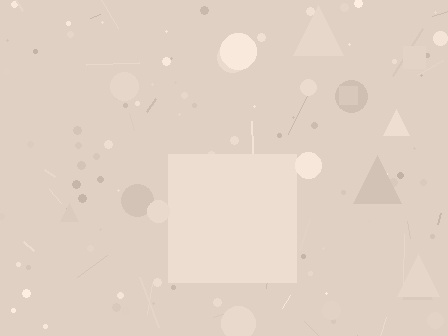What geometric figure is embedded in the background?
A square is embedded in the background.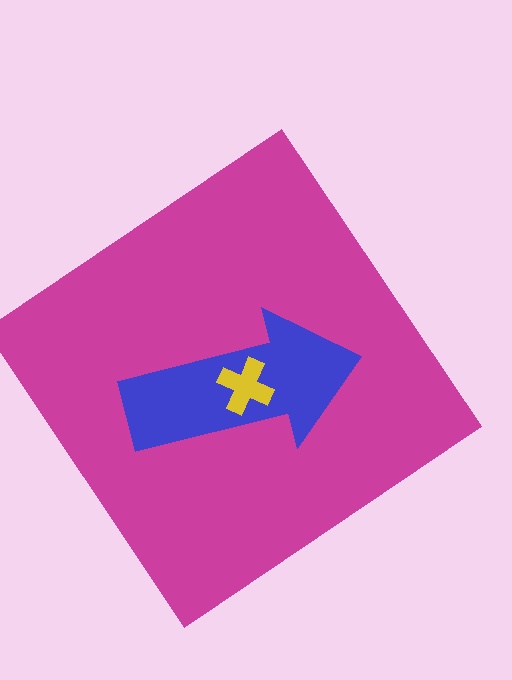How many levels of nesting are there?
3.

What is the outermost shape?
The magenta diamond.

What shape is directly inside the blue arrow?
The yellow cross.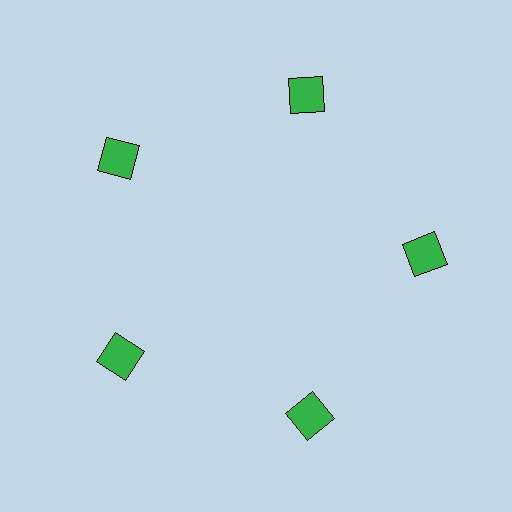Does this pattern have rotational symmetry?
Yes, this pattern has 5-fold rotational symmetry. It looks the same after rotating 72 degrees around the center.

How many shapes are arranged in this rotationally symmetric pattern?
There are 5 shapes, arranged in 5 groups of 1.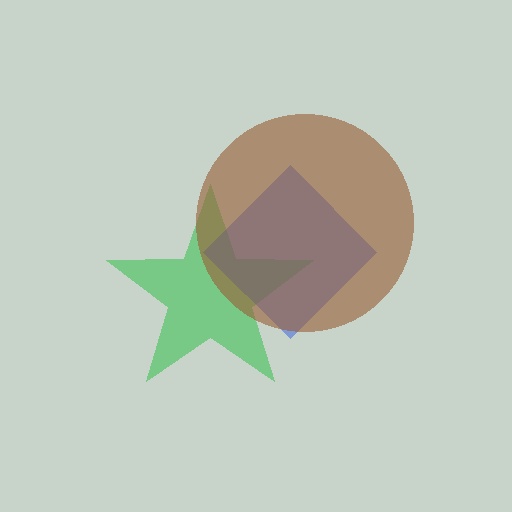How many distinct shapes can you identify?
There are 3 distinct shapes: a green star, a blue diamond, a brown circle.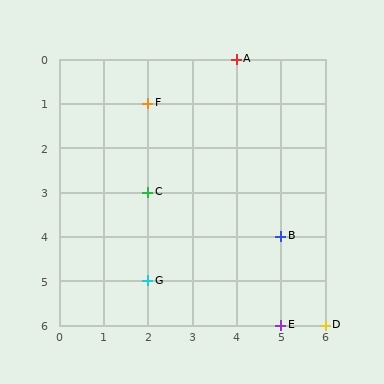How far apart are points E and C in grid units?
Points E and C are 3 columns and 3 rows apart (about 4.2 grid units diagonally).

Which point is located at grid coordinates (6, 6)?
Point D is at (6, 6).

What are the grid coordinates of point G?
Point G is at grid coordinates (2, 5).